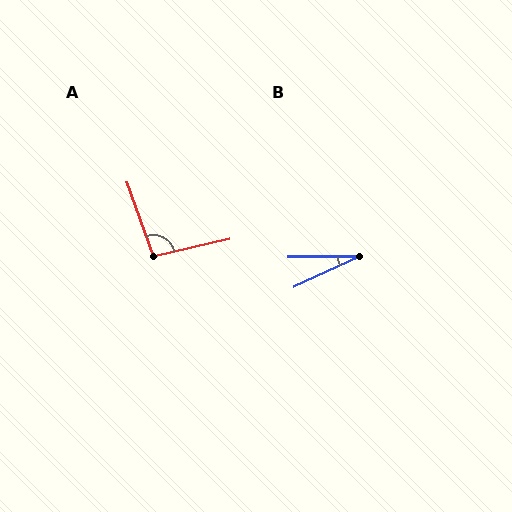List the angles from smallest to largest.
B (25°), A (97°).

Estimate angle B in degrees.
Approximately 25 degrees.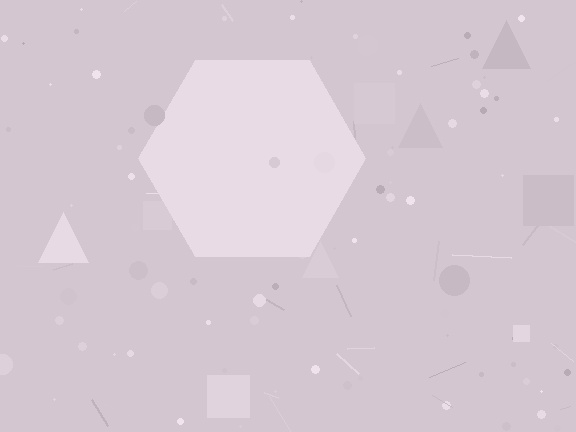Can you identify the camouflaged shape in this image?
The camouflaged shape is a hexagon.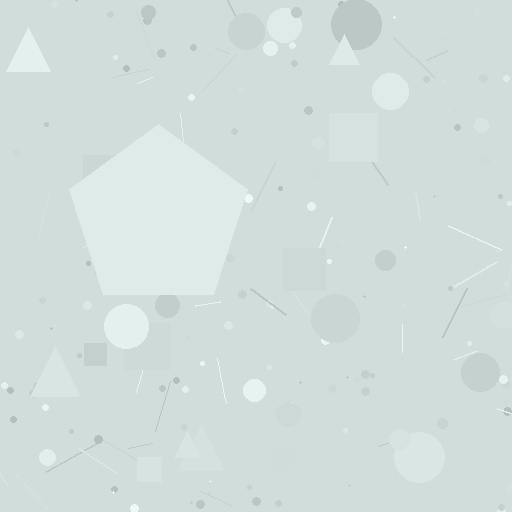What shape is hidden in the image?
A pentagon is hidden in the image.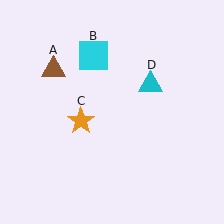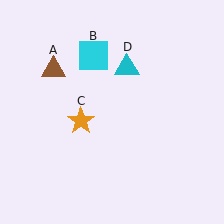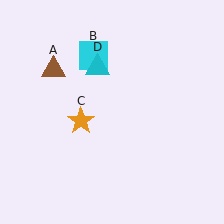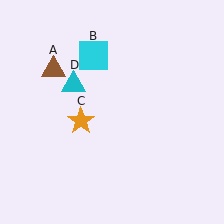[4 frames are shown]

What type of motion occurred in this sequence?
The cyan triangle (object D) rotated counterclockwise around the center of the scene.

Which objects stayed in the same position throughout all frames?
Brown triangle (object A) and cyan square (object B) and orange star (object C) remained stationary.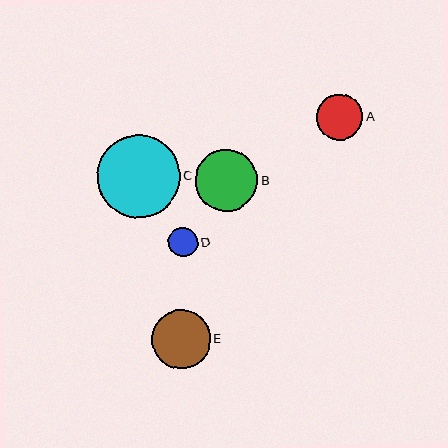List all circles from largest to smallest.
From largest to smallest: C, B, E, A, D.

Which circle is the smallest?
Circle D is the smallest with a size of approximately 30 pixels.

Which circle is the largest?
Circle C is the largest with a size of approximately 83 pixels.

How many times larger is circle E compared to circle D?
Circle E is approximately 2.0 times the size of circle D.